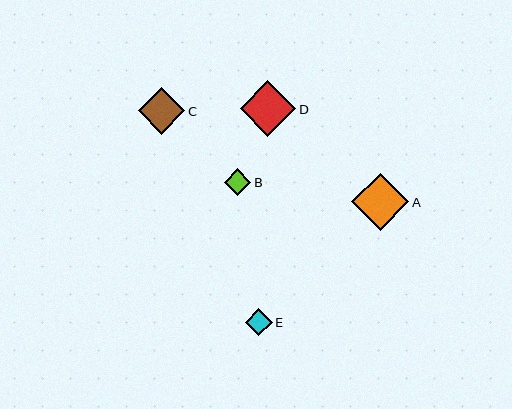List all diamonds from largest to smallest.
From largest to smallest: A, D, C, E, B.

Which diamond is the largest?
Diamond A is the largest with a size of approximately 57 pixels.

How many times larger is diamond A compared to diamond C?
Diamond A is approximately 1.2 times the size of diamond C.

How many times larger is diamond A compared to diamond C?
Diamond A is approximately 1.2 times the size of diamond C.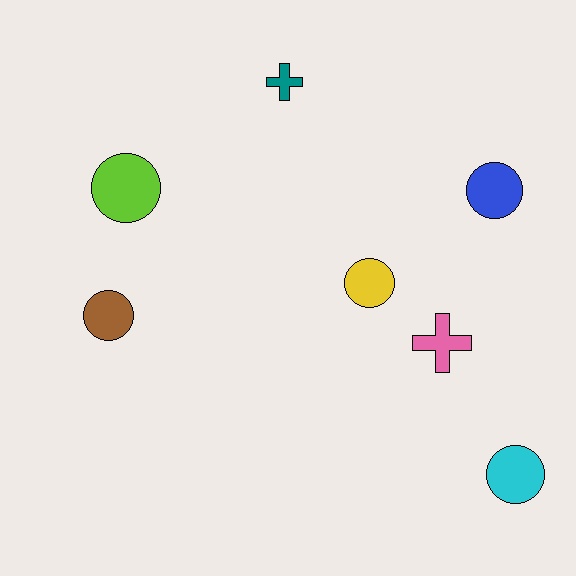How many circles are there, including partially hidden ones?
There are 5 circles.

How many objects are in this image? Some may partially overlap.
There are 7 objects.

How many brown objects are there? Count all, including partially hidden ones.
There is 1 brown object.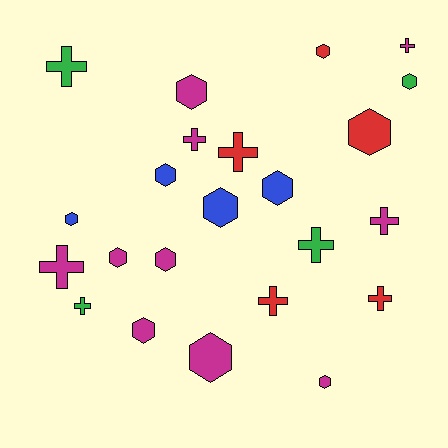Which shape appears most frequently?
Hexagon, with 13 objects.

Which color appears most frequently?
Magenta, with 10 objects.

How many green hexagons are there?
There is 1 green hexagon.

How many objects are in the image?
There are 23 objects.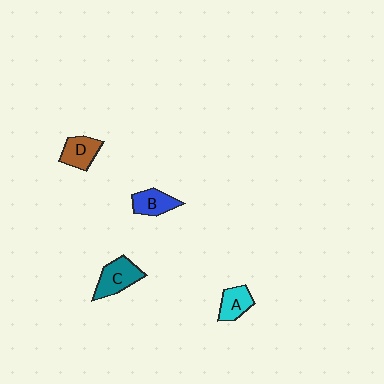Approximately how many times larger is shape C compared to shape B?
Approximately 1.3 times.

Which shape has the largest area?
Shape C (teal).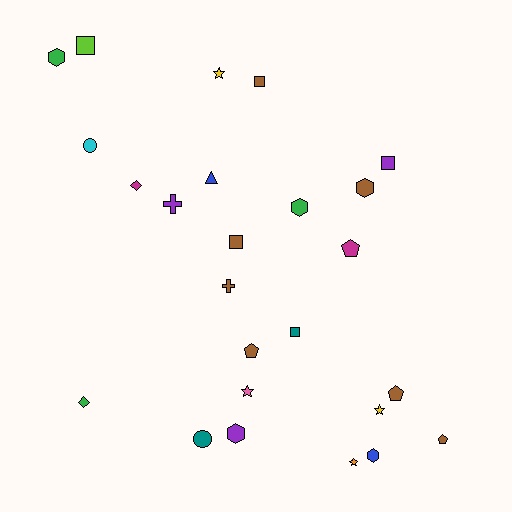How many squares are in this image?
There are 5 squares.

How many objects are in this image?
There are 25 objects.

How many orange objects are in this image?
There is 1 orange object.